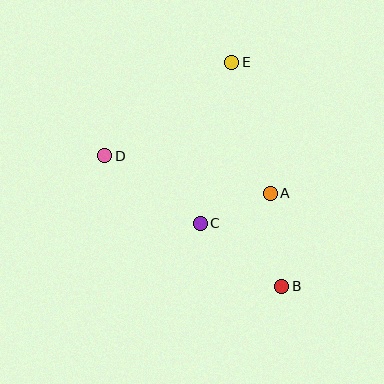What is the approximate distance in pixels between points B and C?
The distance between B and C is approximately 103 pixels.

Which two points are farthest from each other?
Points B and E are farthest from each other.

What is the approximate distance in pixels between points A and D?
The distance between A and D is approximately 170 pixels.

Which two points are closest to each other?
Points A and C are closest to each other.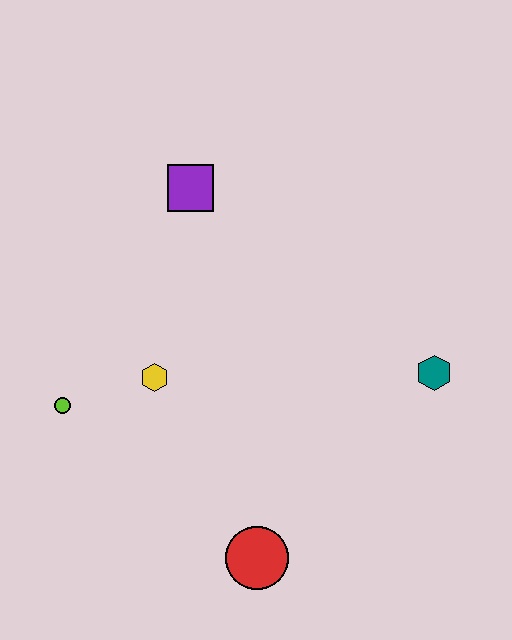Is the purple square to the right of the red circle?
No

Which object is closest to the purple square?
The yellow hexagon is closest to the purple square.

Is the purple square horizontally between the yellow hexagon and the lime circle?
No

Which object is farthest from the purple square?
The red circle is farthest from the purple square.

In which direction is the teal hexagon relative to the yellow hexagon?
The teal hexagon is to the right of the yellow hexagon.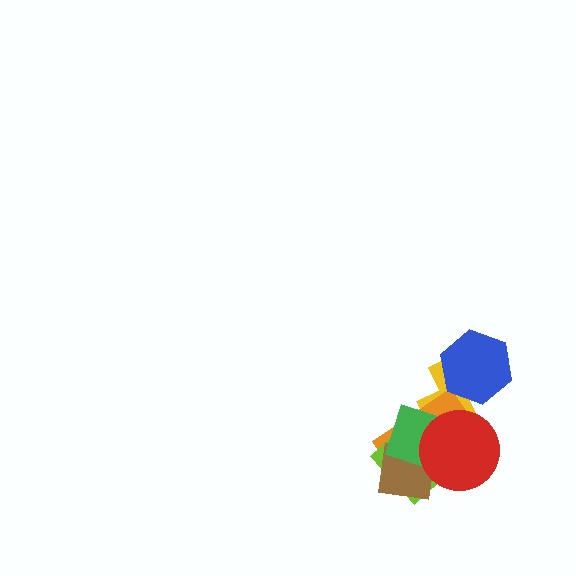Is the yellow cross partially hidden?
Yes, it is partially covered by another shape.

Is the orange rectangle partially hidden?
Yes, it is partially covered by another shape.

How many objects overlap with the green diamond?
5 objects overlap with the green diamond.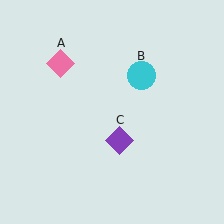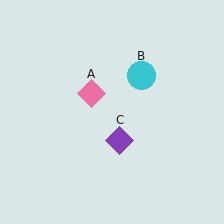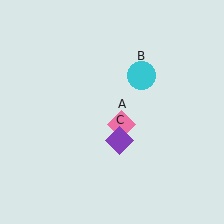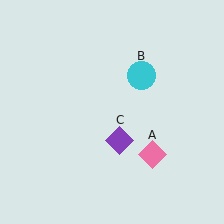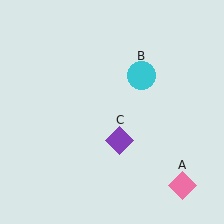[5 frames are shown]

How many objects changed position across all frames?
1 object changed position: pink diamond (object A).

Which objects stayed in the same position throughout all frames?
Cyan circle (object B) and purple diamond (object C) remained stationary.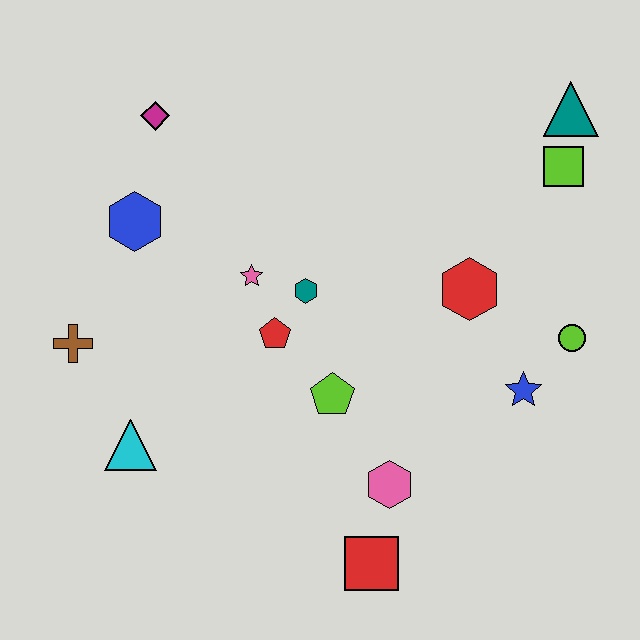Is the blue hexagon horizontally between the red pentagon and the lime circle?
No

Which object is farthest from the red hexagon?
The brown cross is farthest from the red hexagon.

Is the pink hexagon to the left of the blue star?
Yes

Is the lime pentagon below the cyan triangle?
No